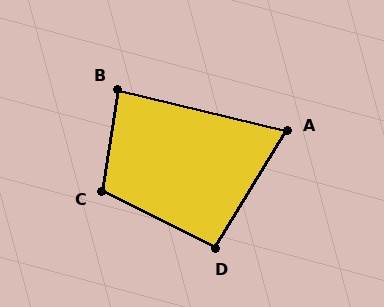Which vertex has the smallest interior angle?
A, at approximately 72 degrees.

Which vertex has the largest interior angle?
C, at approximately 108 degrees.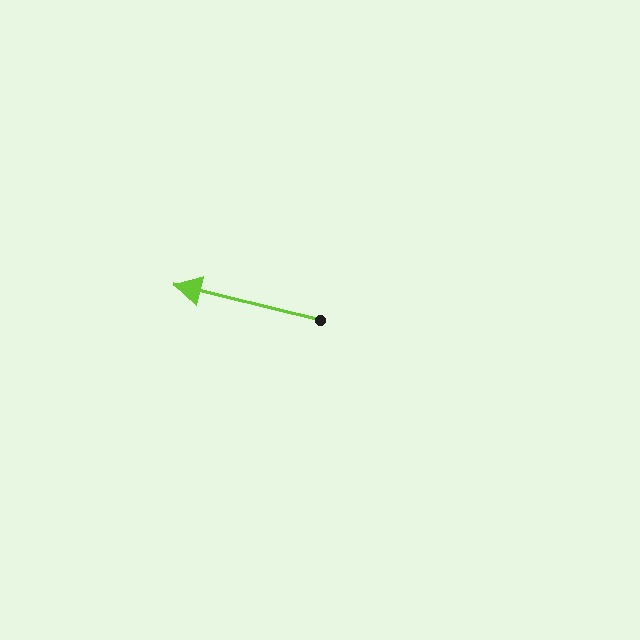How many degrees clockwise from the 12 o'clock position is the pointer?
Approximately 283 degrees.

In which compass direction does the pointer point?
West.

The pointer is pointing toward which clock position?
Roughly 9 o'clock.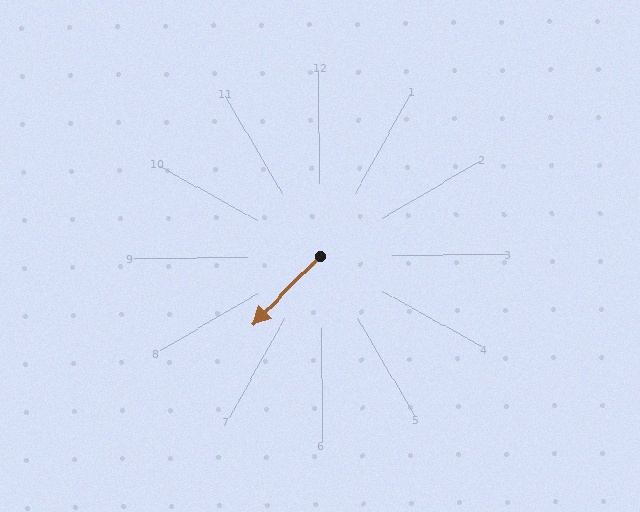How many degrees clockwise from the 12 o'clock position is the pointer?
Approximately 225 degrees.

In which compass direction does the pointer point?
Southwest.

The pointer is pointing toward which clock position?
Roughly 8 o'clock.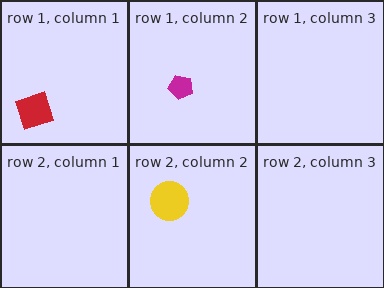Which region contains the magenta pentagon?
The row 1, column 2 region.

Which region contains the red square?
The row 1, column 1 region.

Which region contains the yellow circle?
The row 2, column 2 region.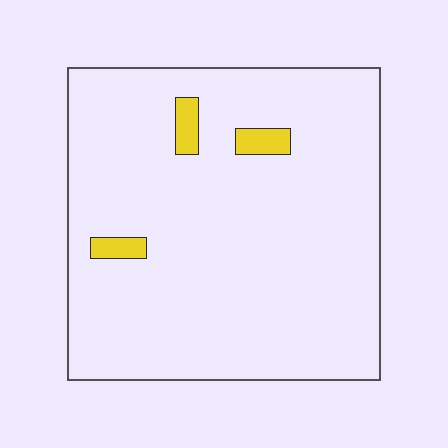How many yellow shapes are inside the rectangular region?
3.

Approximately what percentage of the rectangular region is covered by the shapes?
Approximately 5%.